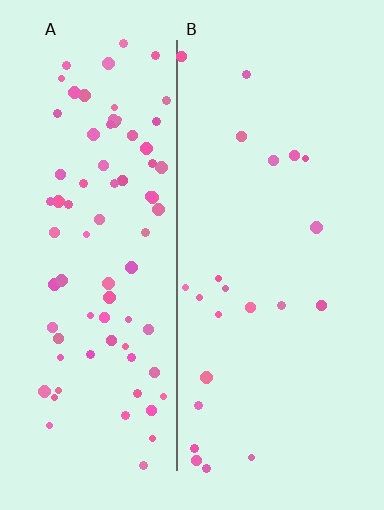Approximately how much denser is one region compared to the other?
Approximately 3.7× — region A over region B.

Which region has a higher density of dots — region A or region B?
A (the left).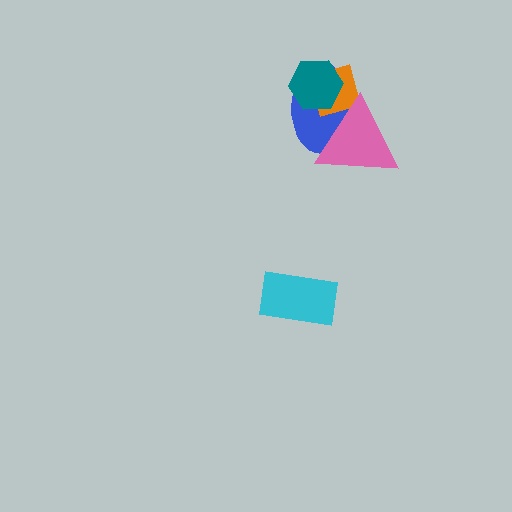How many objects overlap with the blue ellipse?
3 objects overlap with the blue ellipse.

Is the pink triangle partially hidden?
No, no other shape covers it.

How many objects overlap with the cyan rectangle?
0 objects overlap with the cyan rectangle.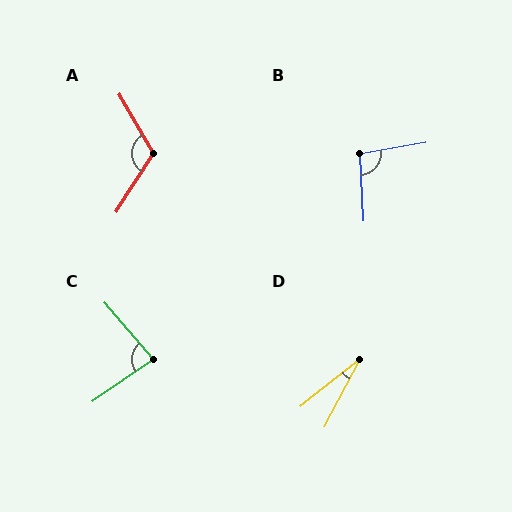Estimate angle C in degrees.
Approximately 84 degrees.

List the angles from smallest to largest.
D (24°), C (84°), B (97°), A (117°).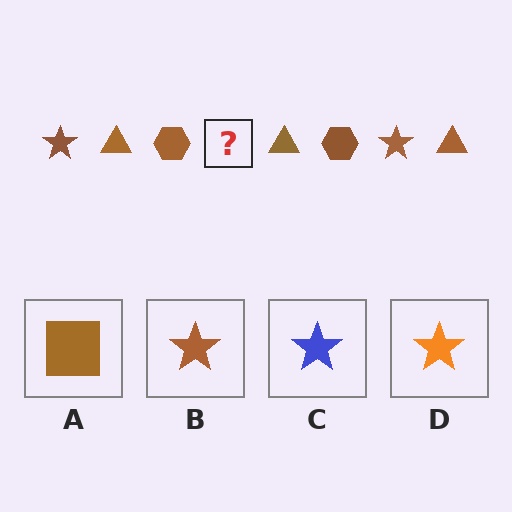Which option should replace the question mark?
Option B.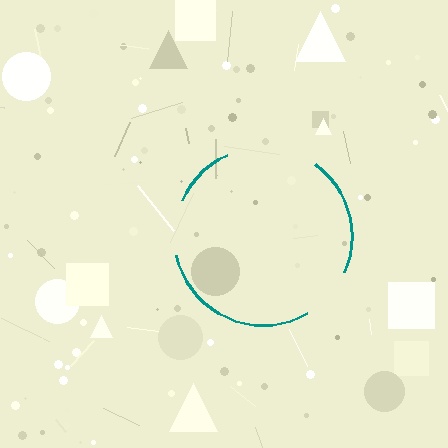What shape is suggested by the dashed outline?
The dashed outline suggests a circle.